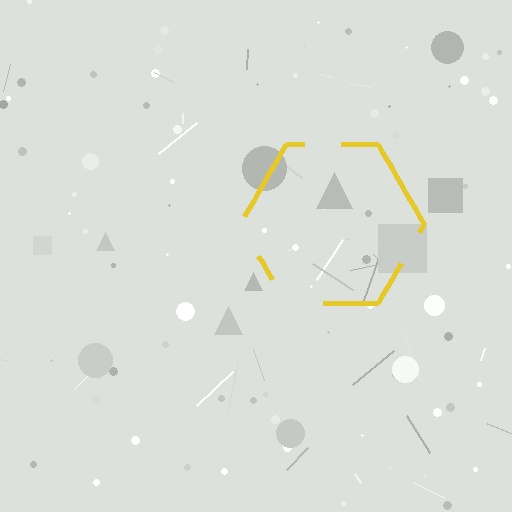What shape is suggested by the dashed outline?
The dashed outline suggests a hexagon.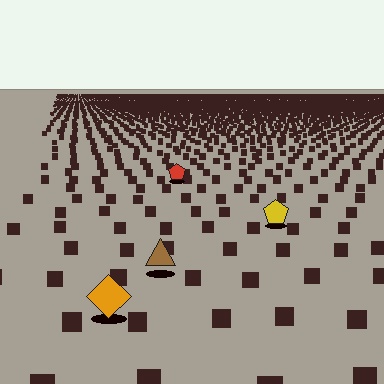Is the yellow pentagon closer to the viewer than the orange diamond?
No. The orange diamond is closer — you can tell from the texture gradient: the ground texture is coarser near it.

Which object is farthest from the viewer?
The red pentagon is farthest from the viewer. It appears smaller and the ground texture around it is denser.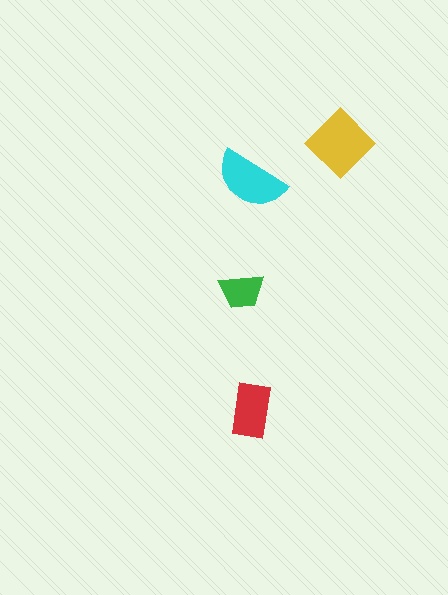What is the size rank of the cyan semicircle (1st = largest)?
2nd.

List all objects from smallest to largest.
The green trapezoid, the red rectangle, the cyan semicircle, the yellow diamond.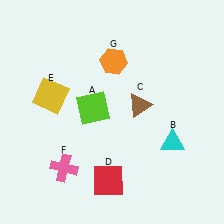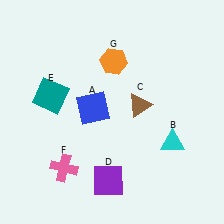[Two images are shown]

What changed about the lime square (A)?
In Image 1, A is lime. In Image 2, it changed to blue.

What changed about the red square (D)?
In Image 1, D is red. In Image 2, it changed to purple.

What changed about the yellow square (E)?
In Image 1, E is yellow. In Image 2, it changed to teal.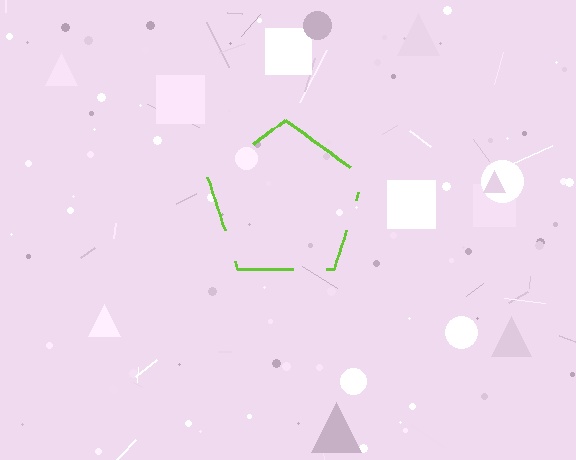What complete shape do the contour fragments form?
The contour fragments form a pentagon.